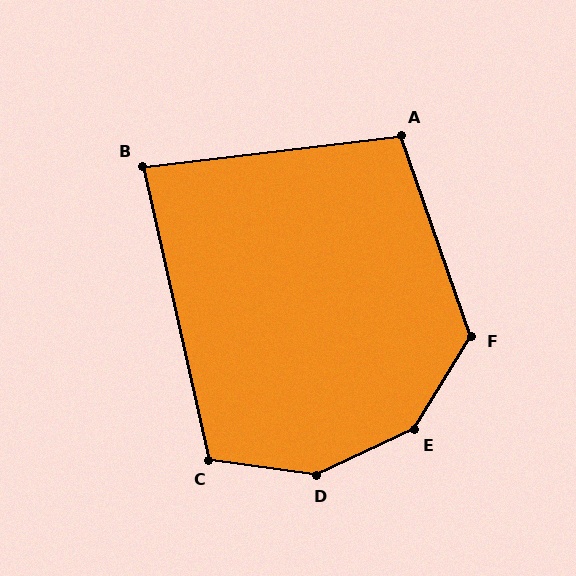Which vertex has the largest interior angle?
D, at approximately 147 degrees.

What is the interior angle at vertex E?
Approximately 147 degrees (obtuse).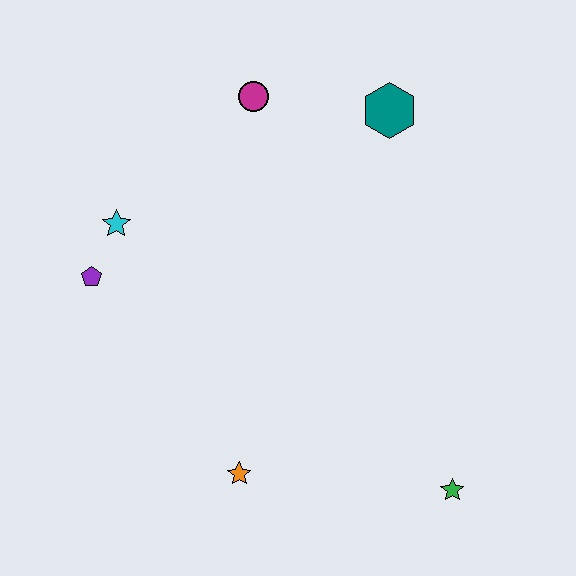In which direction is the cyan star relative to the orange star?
The cyan star is above the orange star.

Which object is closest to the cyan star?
The purple pentagon is closest to the cyan star.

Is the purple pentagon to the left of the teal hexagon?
Yes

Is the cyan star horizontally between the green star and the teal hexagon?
No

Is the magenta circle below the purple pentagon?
No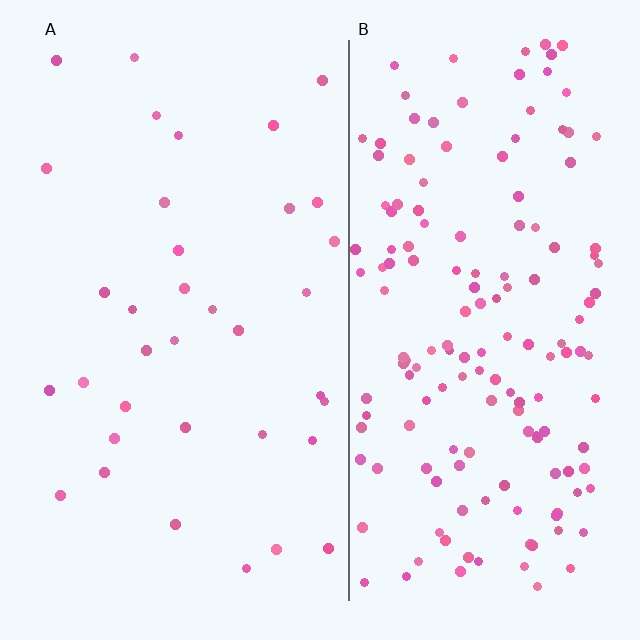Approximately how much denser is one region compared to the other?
Approximately 4.6× — region B over region A.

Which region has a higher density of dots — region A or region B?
B (the right).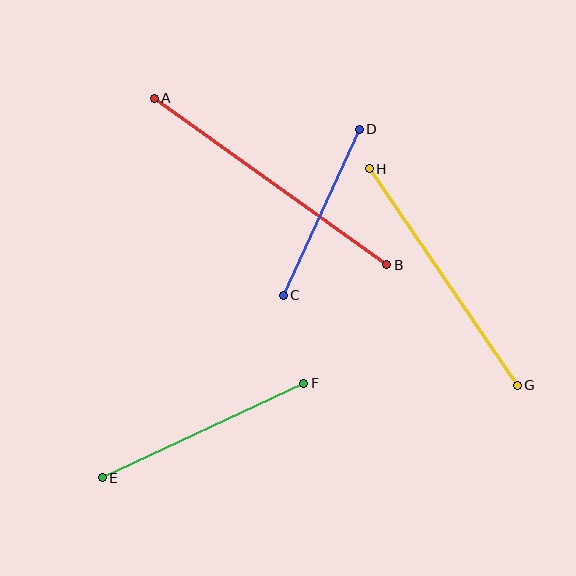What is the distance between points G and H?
The distance is approximately 262 pixels.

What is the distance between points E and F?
The distance is approximately 223 pixels.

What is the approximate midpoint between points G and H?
The midpoint is at approximately (443, 277) pixels.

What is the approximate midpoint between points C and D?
The midpoint is at approximately (321, 212) pixels.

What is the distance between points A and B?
The distance is approximately 286 pixels.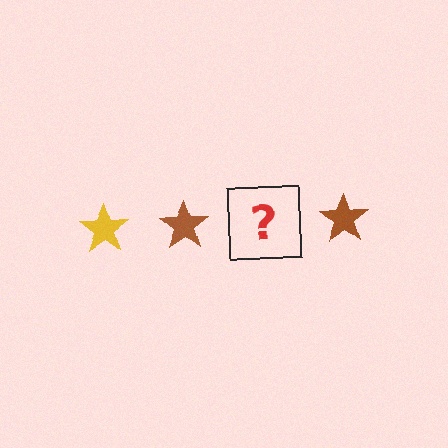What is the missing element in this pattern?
The missing element is a yellow star.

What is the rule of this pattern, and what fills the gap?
The rule is that the pattern cycles through yellow, brown stars. The gap should be filled with a yellow star.